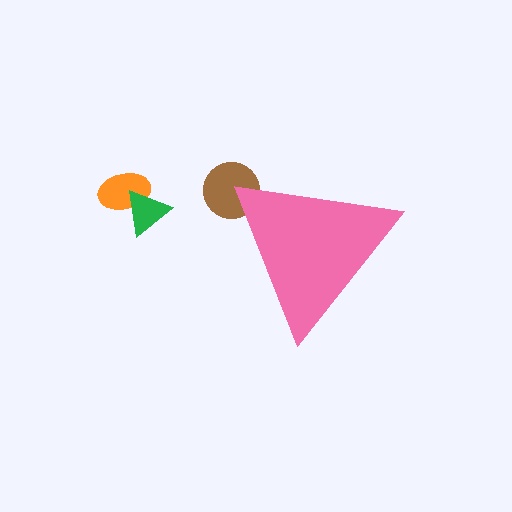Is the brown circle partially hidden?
Yes, the brown circle is partially hidden behind the pink triangle.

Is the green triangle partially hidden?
No, the green triangle is fully visible.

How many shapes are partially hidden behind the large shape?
1 shape is partially hidden.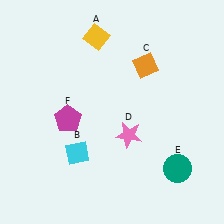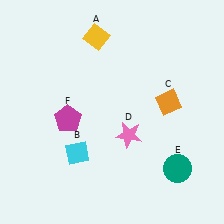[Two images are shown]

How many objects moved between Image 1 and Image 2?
1 object moved between the two images.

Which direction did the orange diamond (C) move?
The orange diamond (C) moved down.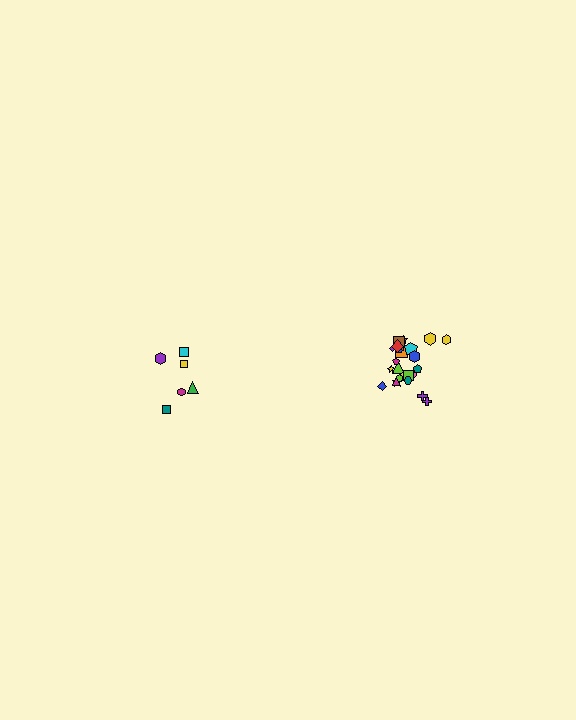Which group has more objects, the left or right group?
The right group.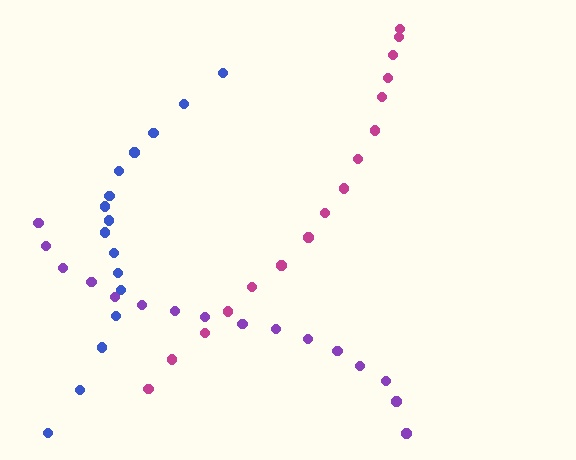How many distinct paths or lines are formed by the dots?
There are 3 distinct paths.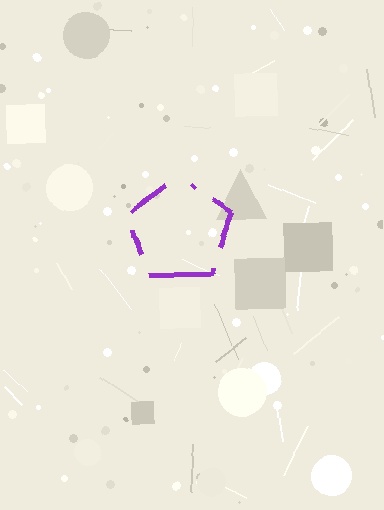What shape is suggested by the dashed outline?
The dashed outline suggests a pentagon.